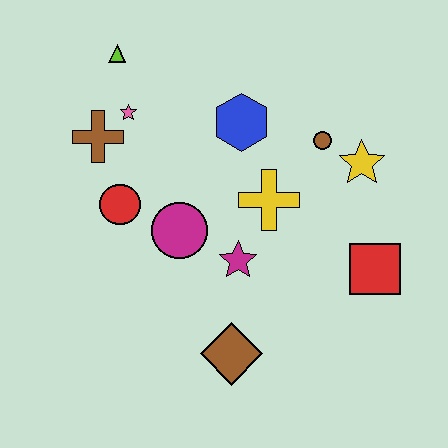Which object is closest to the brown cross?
The pink star is closest to the brown cross.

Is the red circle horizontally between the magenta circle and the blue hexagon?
No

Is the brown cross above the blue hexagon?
No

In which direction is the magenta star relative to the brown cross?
The magenta star is to the right of the brown cross.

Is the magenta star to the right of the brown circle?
No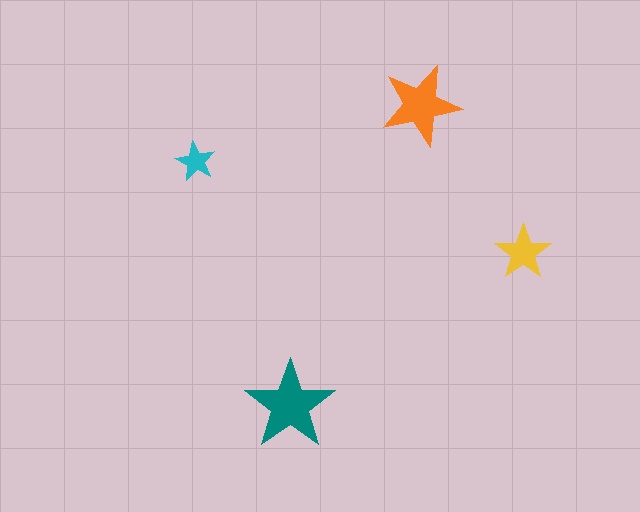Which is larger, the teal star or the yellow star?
The teal one.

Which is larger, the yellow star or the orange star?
The orange one.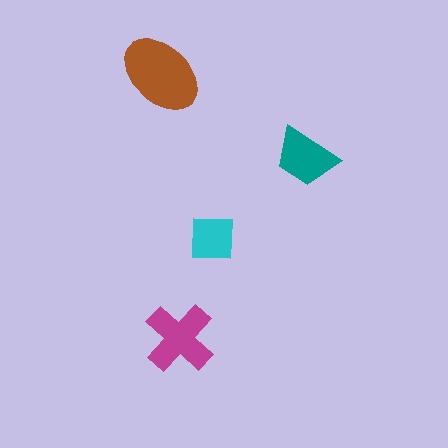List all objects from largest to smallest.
The brown ellipse, the magenta cross, the teal trapezoid, the cyan square.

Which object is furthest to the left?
The brown ellipse is leftmost.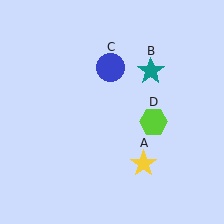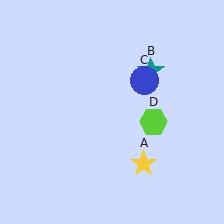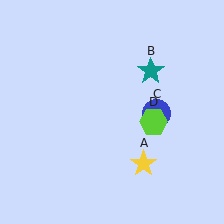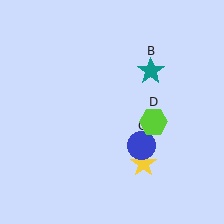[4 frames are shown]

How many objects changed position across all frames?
1 object changed position: blue circle (object C).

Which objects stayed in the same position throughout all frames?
Yellow star (object A) and teal star (object B) and lime hexagon (object D) remained stationary.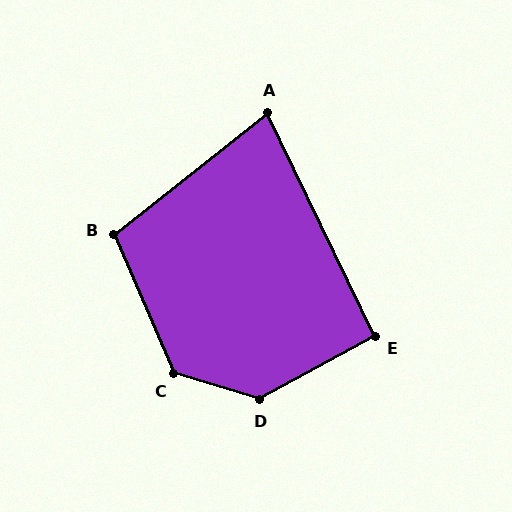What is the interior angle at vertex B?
Approximately 105 degrees (obtuse).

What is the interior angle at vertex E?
Approximately 93 degrees (approximately right).